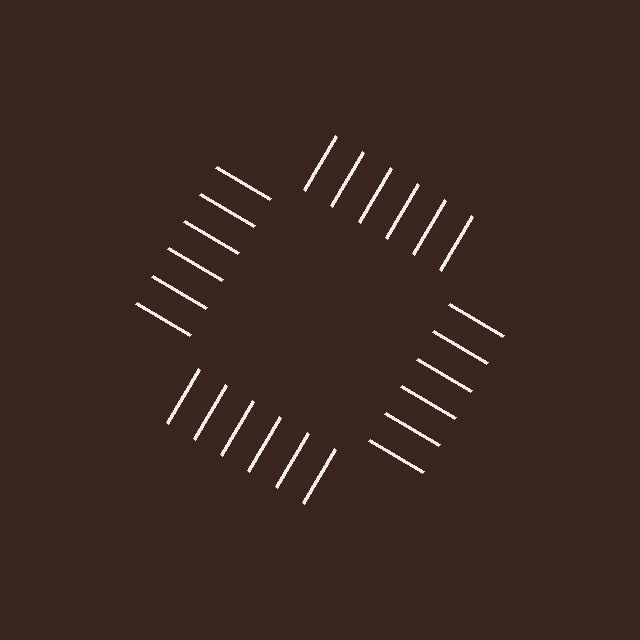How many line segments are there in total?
24 — 6 along each of the 4 edges.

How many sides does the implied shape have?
4 sides — the line-ends trace a square.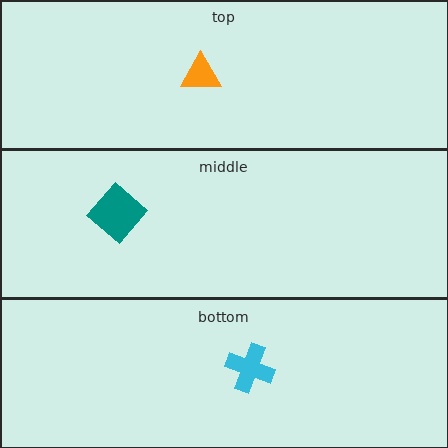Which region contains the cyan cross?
The bottom region.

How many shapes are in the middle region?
1.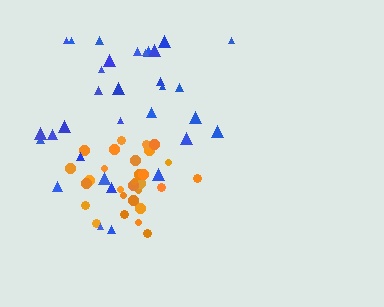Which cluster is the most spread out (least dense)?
Blue.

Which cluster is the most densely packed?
Orange.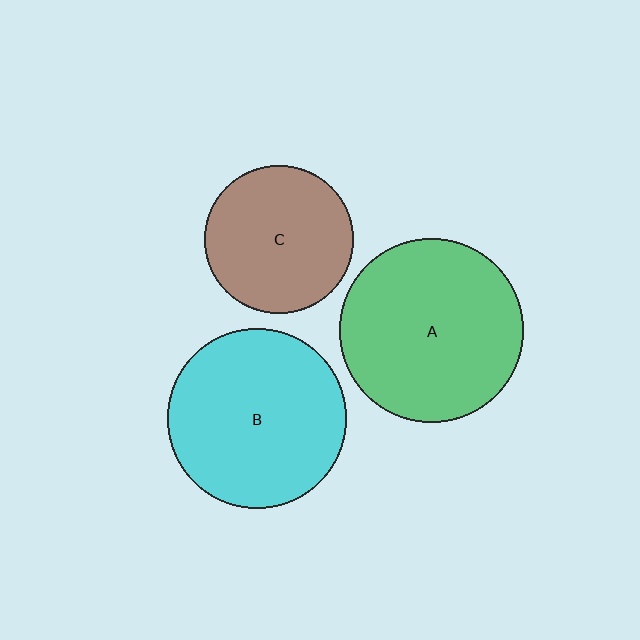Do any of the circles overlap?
No, none of the circles overlap.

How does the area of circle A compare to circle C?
Approximately 1.5 times.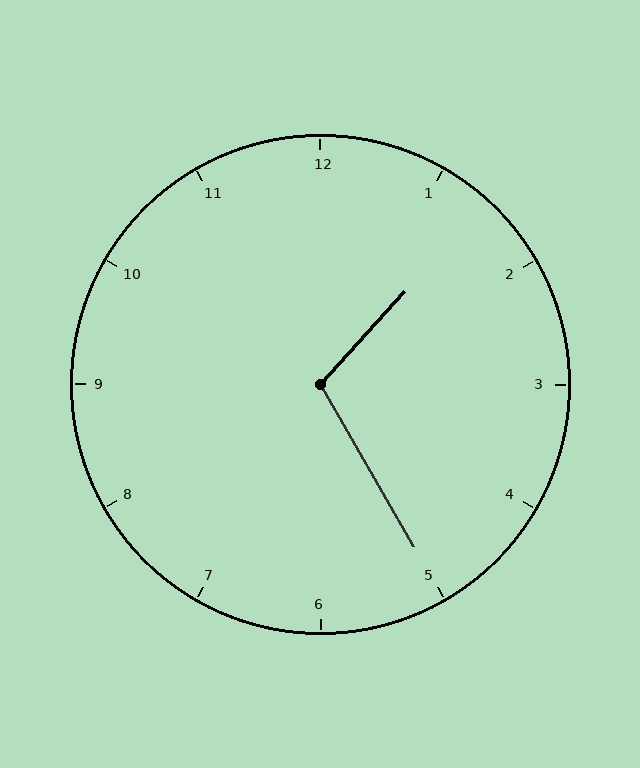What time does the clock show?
1:25.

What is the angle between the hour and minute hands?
Approximately 108 degrees.